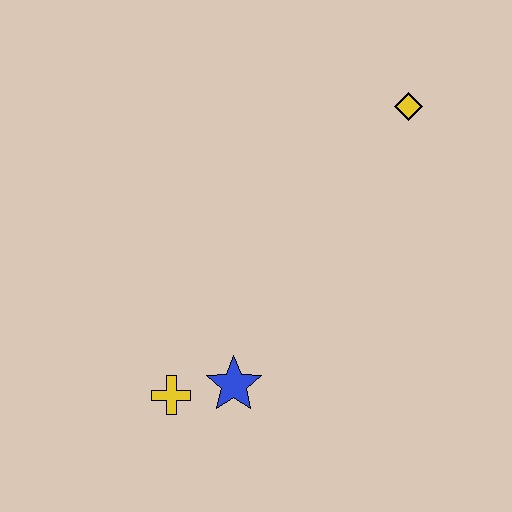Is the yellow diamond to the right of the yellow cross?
Yes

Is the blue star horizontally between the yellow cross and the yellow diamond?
Yes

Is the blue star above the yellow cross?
Yes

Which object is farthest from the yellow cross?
The yellow diamond is farthest from the yellow cross.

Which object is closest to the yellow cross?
The blue star is closest to the yellow cross.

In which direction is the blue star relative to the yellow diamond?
The blue star is below the yellow diamond.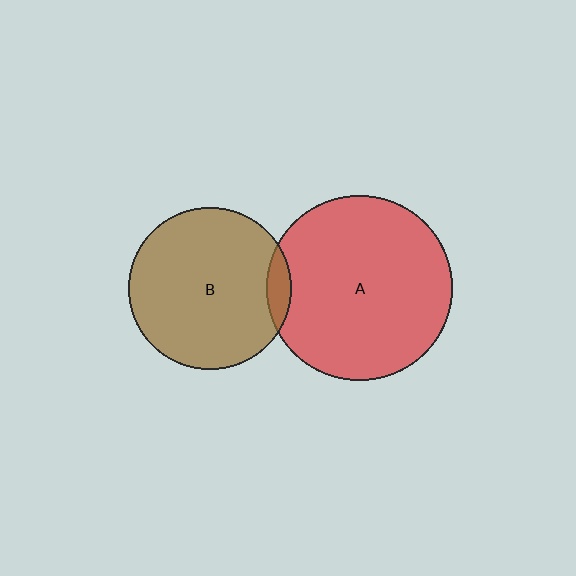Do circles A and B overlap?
Yes.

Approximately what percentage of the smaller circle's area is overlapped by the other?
Approximately 5%.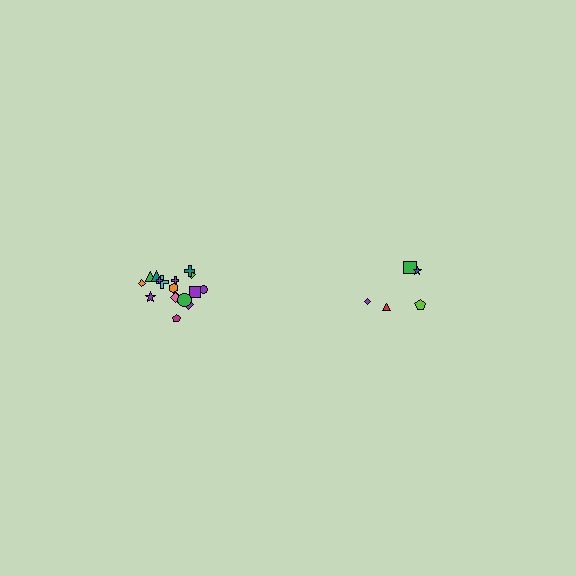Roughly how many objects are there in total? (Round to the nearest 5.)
Roughly 25 objects in total.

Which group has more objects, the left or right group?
The left group.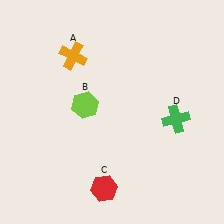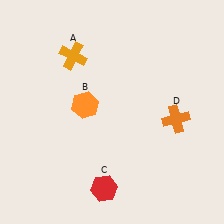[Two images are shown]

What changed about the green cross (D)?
In Image 1, D is green. In Image 2, it changed to orange.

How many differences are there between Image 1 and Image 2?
There are 2 differences between the two images.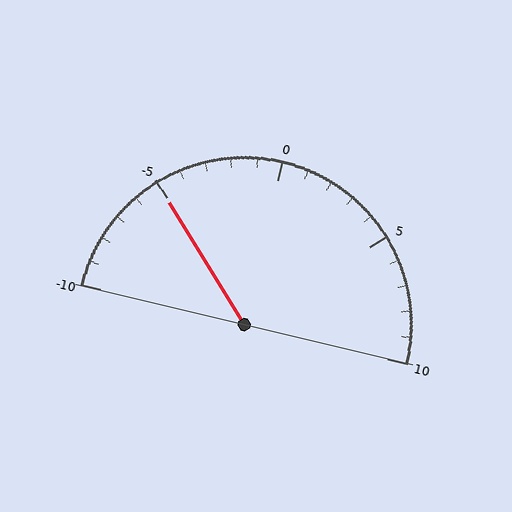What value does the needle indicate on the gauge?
The needle indicates approximately -5.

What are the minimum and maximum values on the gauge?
The gauge ranges from -10 to 10.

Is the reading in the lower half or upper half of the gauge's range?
The reading is in the lower half of the range (-10 to 10).